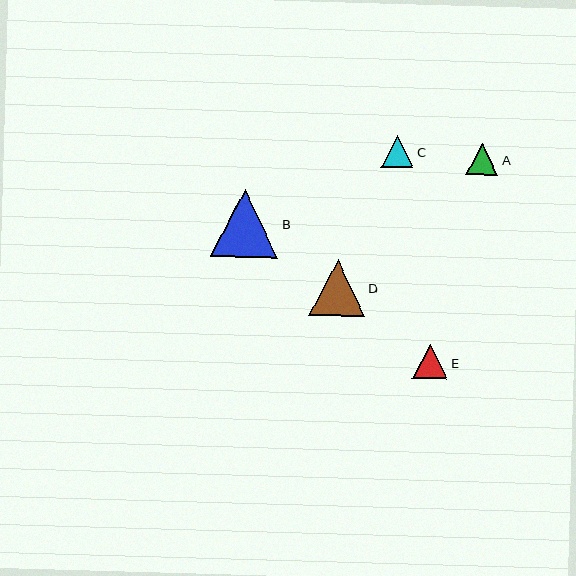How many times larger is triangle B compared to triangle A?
Triangle B is approximately 2.1 times the size of triangle A.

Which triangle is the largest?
Triangle B is the largest with a size of approximately 67 pixels.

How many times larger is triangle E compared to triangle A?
Triangle E is approximately 1.1 times the size of triangle A.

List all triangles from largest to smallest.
From largest to smallest: B, D, E, C, A.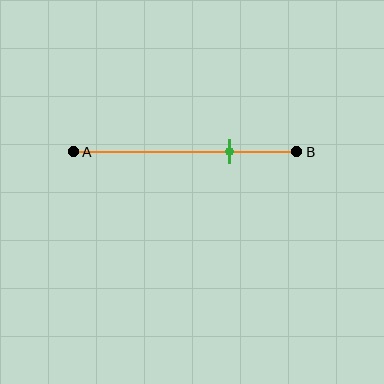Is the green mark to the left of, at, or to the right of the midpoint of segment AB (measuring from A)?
The green mark is to the right of the midpoint of segment AB.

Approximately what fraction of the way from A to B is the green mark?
The green mark is approximately 70% of the way from A to B.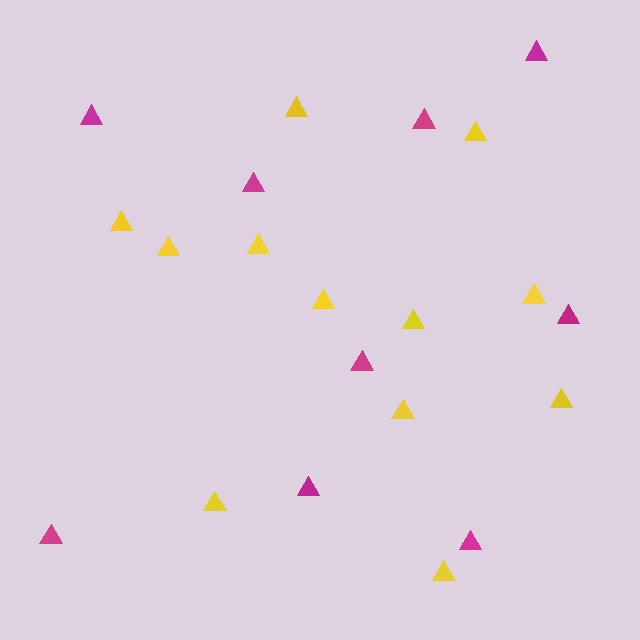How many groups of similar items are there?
There are 2 groups: one group of magenta triangles (9) and one group of yellow triangles (12).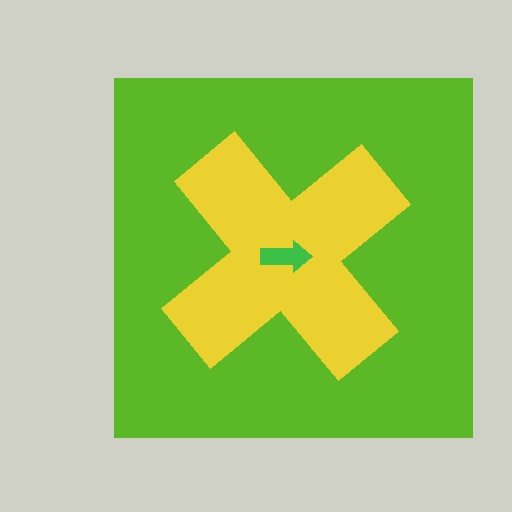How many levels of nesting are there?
3.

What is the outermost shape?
The lime square.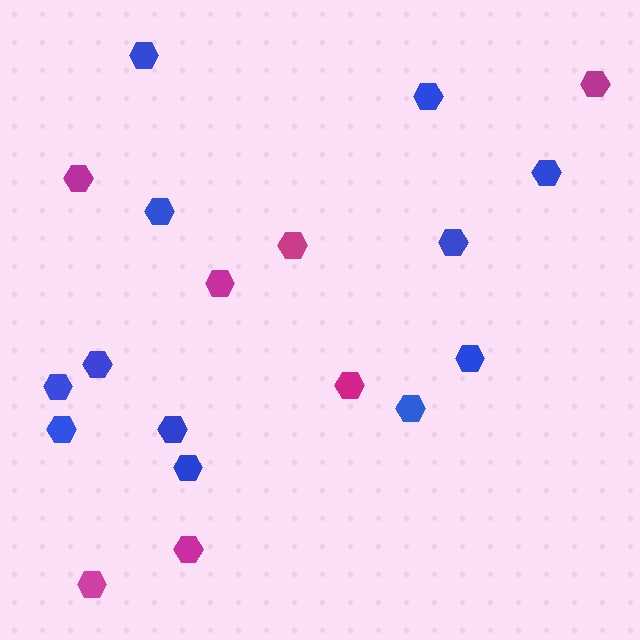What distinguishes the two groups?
There are 2 groups: one group of magenta hexagons (7) and one group of blue hexagons (12).